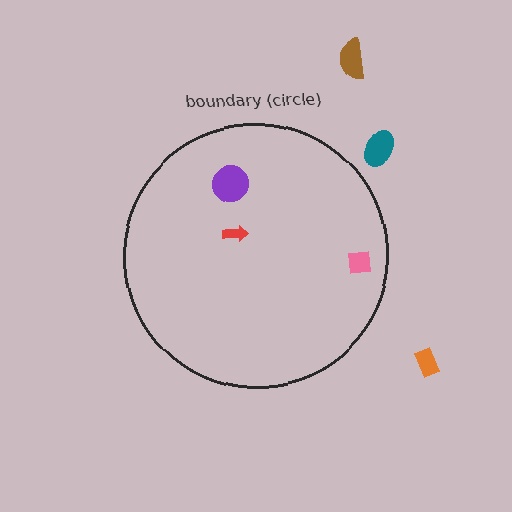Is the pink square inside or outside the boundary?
Inside.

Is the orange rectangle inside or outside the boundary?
Outside.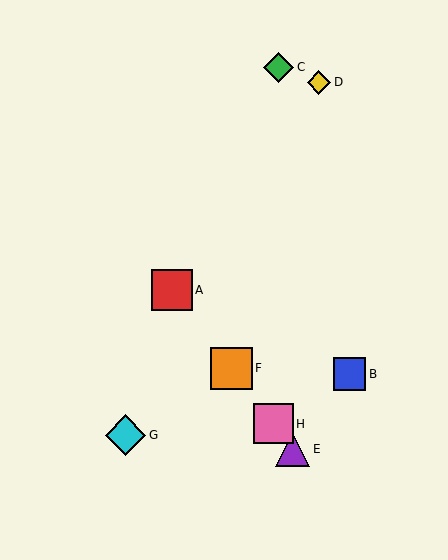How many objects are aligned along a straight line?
4 objects (A, E, F, H) are aligned along a straight line.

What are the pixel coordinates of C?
Object C is at (279, 67).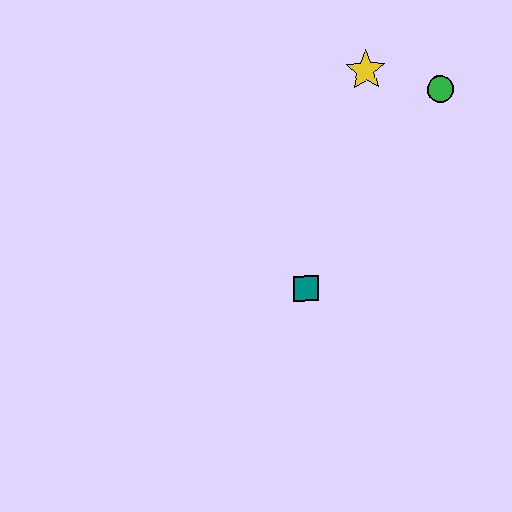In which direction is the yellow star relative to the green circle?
The yellow star is to the left of the green circle.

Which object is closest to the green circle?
The yellow star is closest to the green circle.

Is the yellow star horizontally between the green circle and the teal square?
Yes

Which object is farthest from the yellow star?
The teal square is farthest from the yellow star.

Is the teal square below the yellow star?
Yes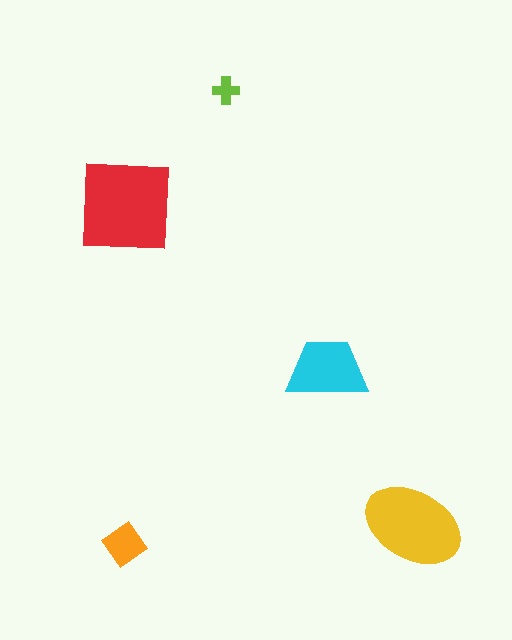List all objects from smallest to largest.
The lime cross, the orange diamond, the cyan trapezoid, the yellow ellipse, the red square.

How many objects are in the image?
There are 5 objects in the image.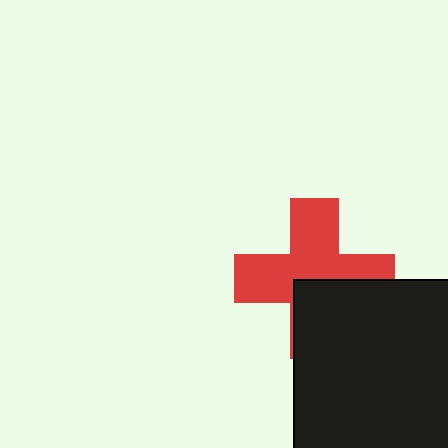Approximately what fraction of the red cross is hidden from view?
Roughly 37% of the red cross is hidden behind the black rectangle.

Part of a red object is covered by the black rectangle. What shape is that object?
It is a cross.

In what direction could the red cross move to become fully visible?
The red cross could move up. That would shift it out from behind the black rectangle entirely.